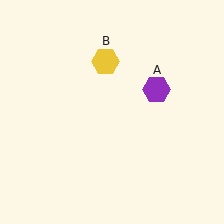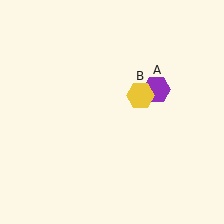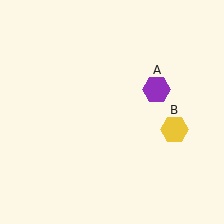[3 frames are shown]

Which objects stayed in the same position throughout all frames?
Purple hexagon (object A) remained stationary.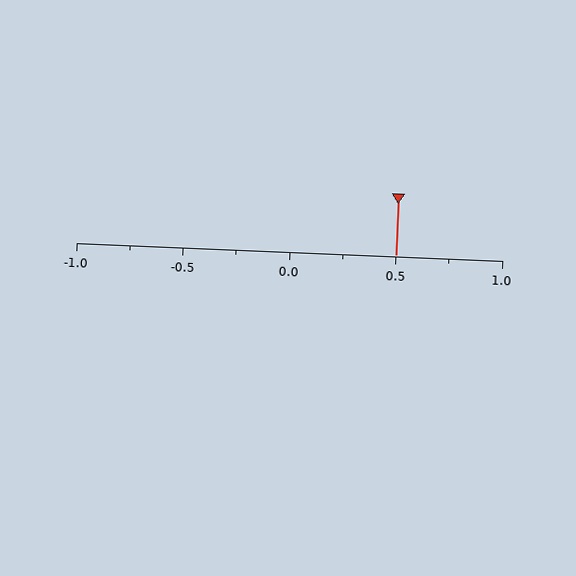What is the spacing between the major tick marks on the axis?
The major ticks are spaced 0.5 apart.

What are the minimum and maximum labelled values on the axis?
The axis runs from -1.0 to 1.0.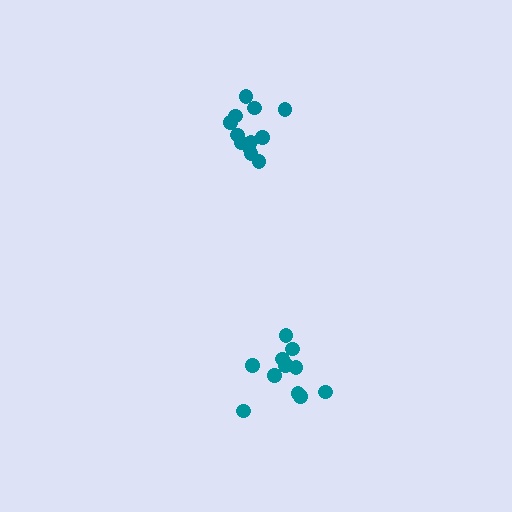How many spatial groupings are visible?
There are 2 spatial groupings.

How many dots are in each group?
Group 1: 12 dots, Group 2: 12 dots (24 total).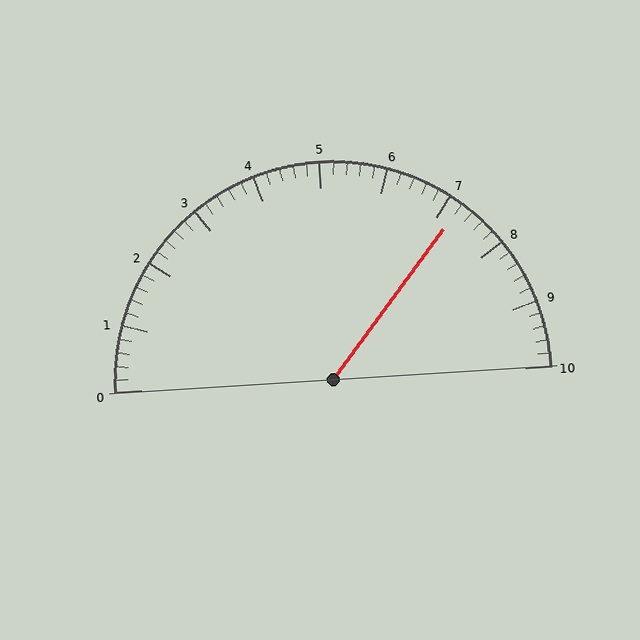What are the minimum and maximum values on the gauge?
The gauge ranges from 0 to 10.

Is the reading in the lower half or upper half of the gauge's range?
The reading is in the upper half of the range (0 to 10).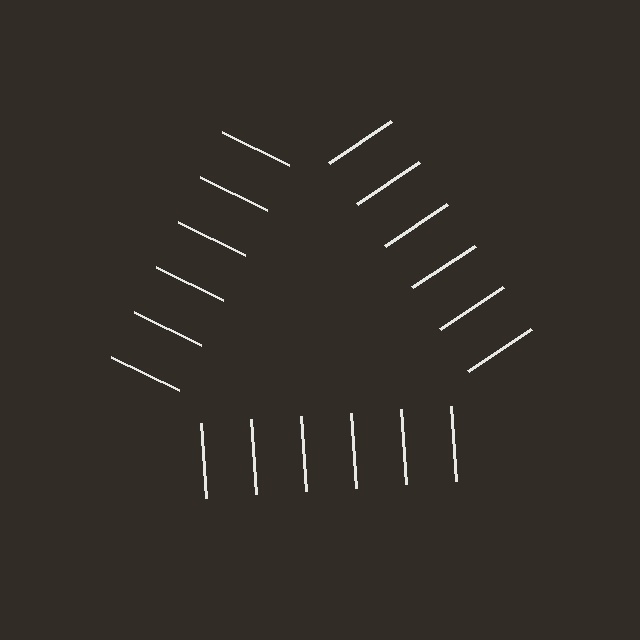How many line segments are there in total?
18 — 6 along each of the 3 edges.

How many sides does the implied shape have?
3 sides — the line-ends trace a triangle.